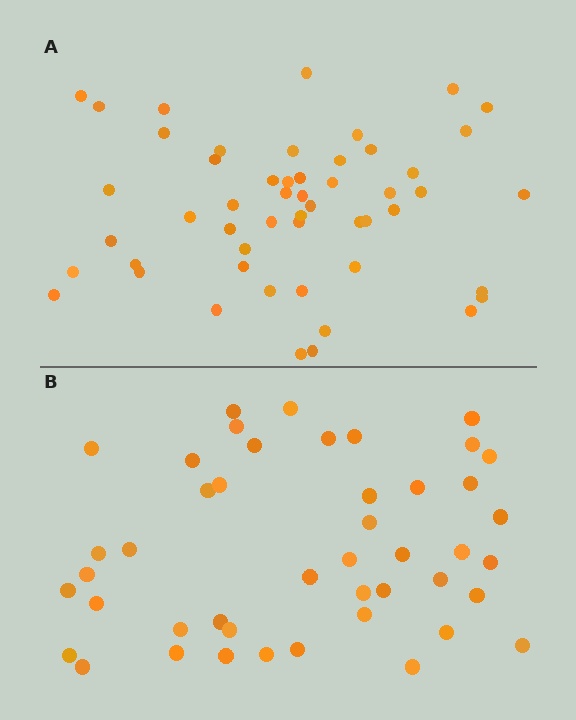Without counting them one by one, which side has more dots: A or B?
Region A (the top region) has more dots.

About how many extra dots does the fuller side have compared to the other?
Region A has roughly 8 or so more dots than region B.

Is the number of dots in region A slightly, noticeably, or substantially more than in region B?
Region A has only slightly more — the two regions are fairly close. The ratio is roughly 1.2 to 1.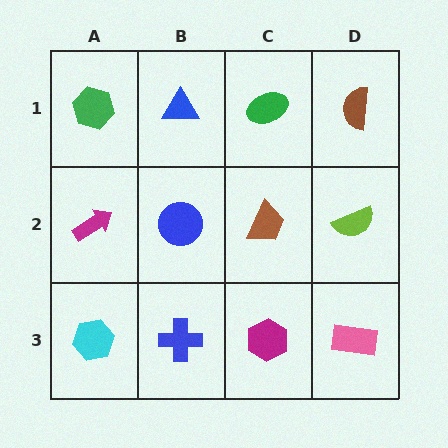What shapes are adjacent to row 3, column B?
A blue circle (row 2, column B), a cyan hexagon (row 3, column A), a magenta hexagon (row 3, column C).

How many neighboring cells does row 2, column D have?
3.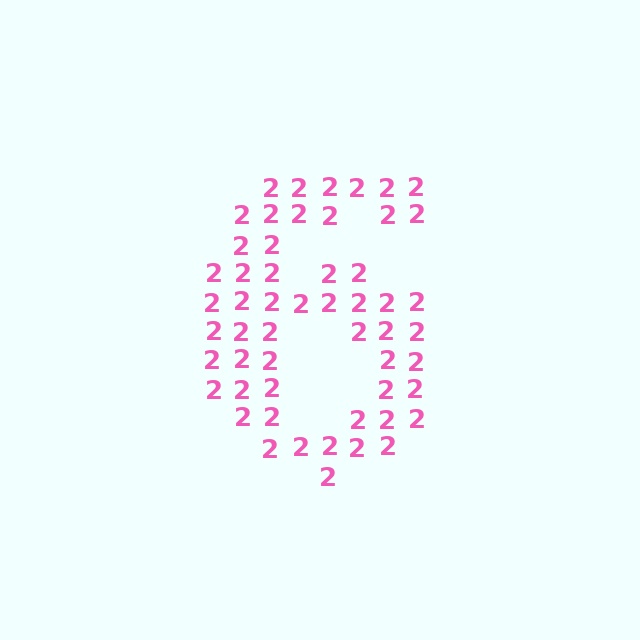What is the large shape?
The large shape is the digit 6.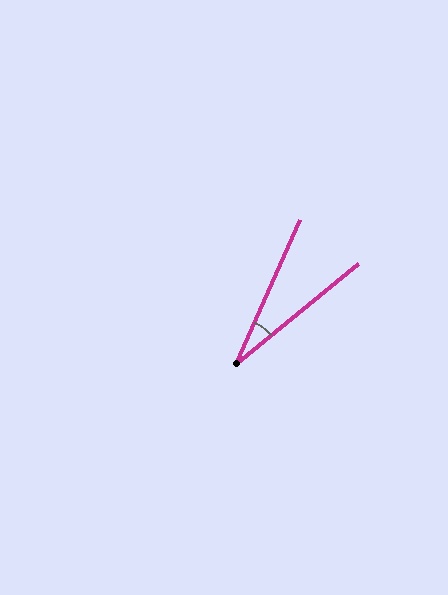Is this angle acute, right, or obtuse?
It is acute.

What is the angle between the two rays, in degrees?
Approximately 27 degrees.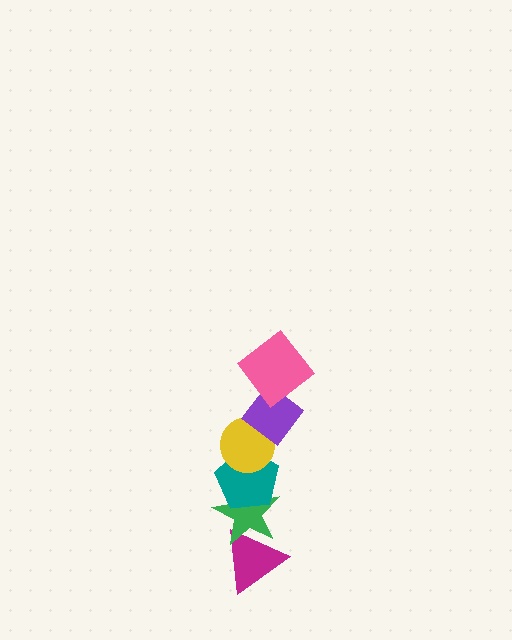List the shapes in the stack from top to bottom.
From top to bottom: the pink diamond, the purple diamond, the yellow circle, the teal pentagon, the green star, the magenta triangle.